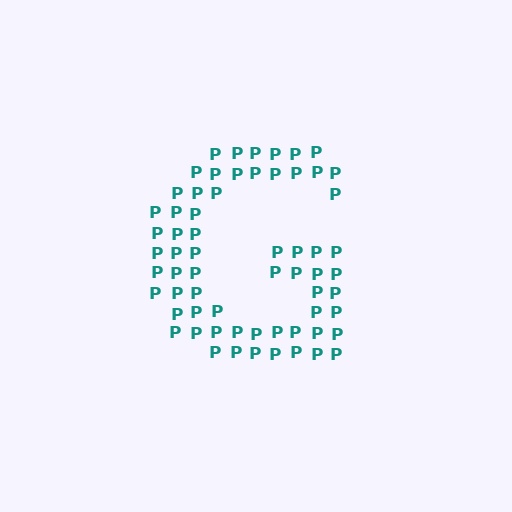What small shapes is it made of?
It is made of small letter P's.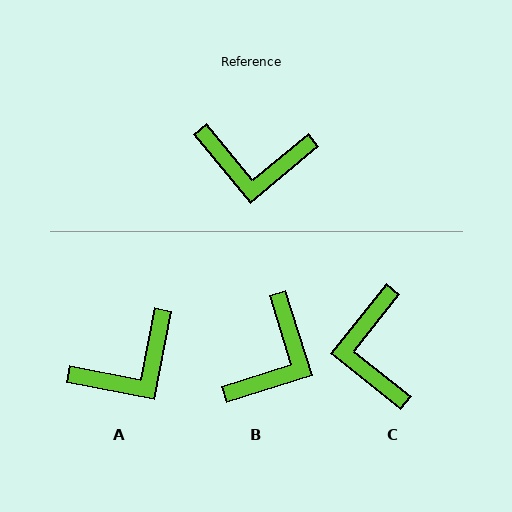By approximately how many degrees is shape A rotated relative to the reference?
Approximately 39 degrees counter-clockwise.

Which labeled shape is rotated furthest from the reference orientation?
C, about 78 degrees away.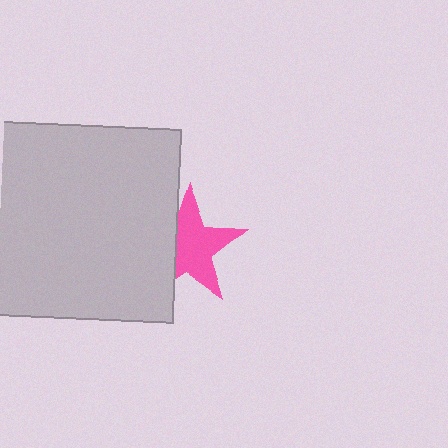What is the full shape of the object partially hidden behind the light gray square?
The partially hidden object is a pink star.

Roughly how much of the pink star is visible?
Most of it is visible (roughly 68%).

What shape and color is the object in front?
The object in front is a light gray square.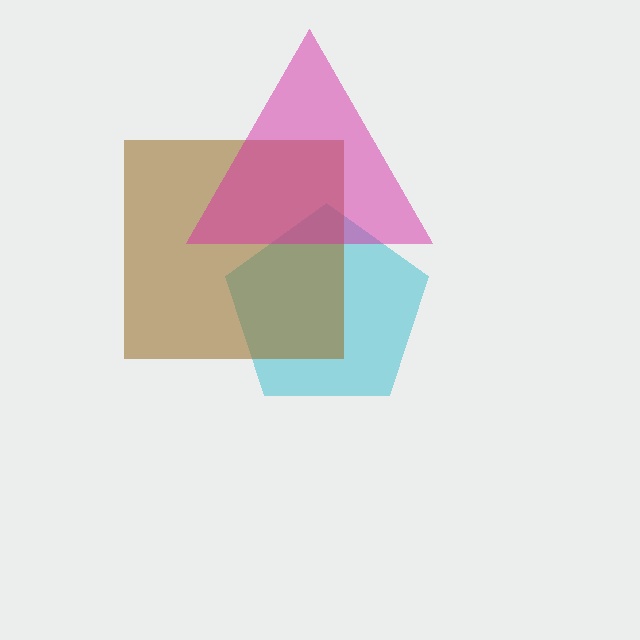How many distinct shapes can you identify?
There are 3 distinct shapes: a cyan pentagon, a brown square, a magenta triangle.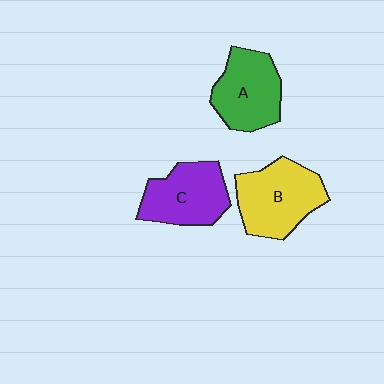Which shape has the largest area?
Shape B (yellow).